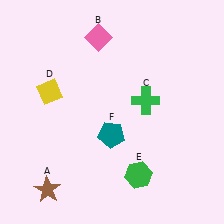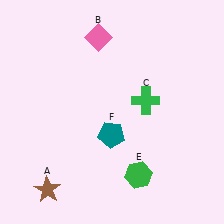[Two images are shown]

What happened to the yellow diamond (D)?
The yellow diamond (D) was removed in Image 2. It was in the top-left area of Image 1.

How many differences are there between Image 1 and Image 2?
There is 1 difference between the two images.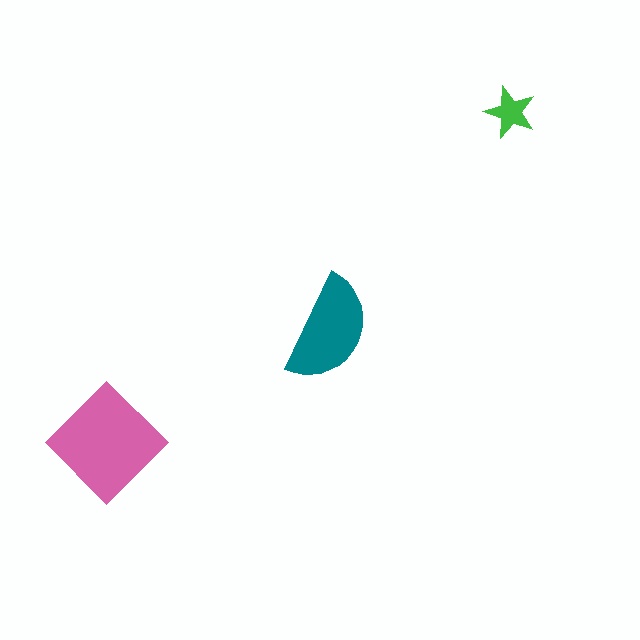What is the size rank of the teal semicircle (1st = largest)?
2nd.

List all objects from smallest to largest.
The green star, the teal semicircle, the pink diamond.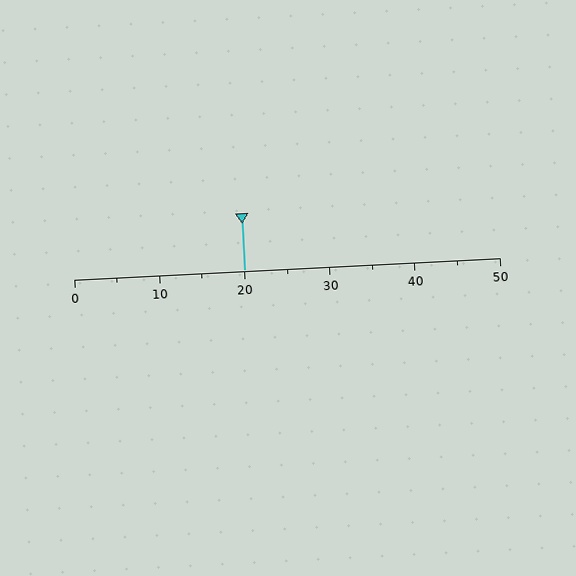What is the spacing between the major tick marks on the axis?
The major ticks are spaced 10 apart.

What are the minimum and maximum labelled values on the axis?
The axis runs from 0 to 50.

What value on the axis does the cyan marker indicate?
The marker indicates approximately 20.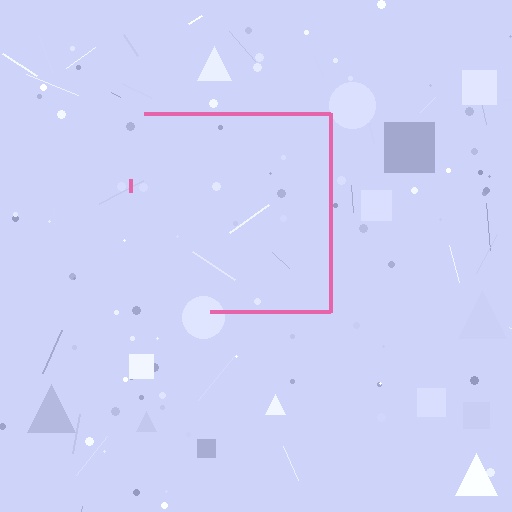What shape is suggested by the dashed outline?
The dashed outline suggests a square.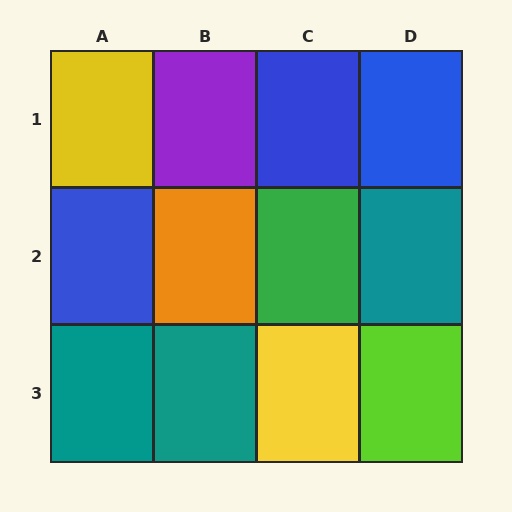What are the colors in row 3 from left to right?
Teal, teal, yellow, lime.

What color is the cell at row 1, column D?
Blue.